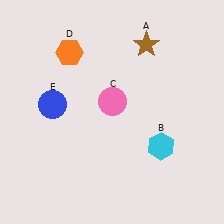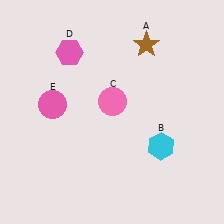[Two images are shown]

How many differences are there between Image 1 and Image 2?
There are 2 differences between the two images.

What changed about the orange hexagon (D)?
In Image 1, D is orange. In Image 2, it changed to pink.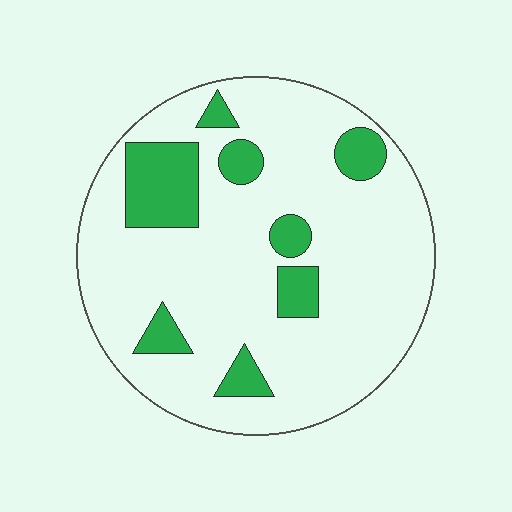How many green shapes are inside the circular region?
8.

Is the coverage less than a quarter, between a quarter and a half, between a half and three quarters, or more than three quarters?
Less than a quarter.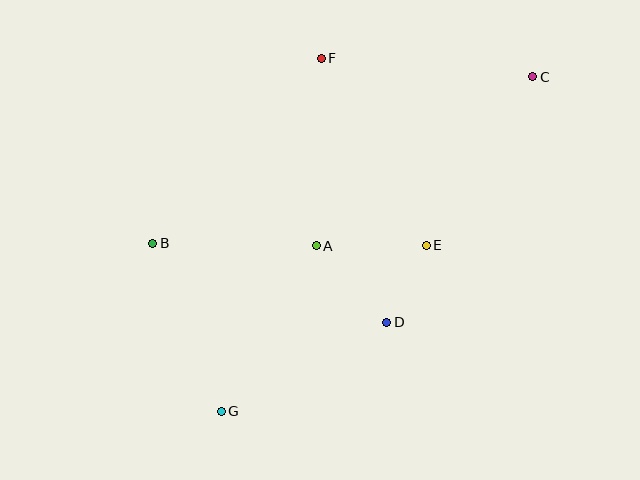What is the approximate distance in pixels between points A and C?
The distance between A and C is approximately 275 pixels.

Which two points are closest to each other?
Points D and E are closest to each other.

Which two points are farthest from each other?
Points C and G are farthest from each other.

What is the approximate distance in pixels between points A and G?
The distance between A and G is approximately 191 pixels.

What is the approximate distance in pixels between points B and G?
The distance between B and G is approximately 181 pixels.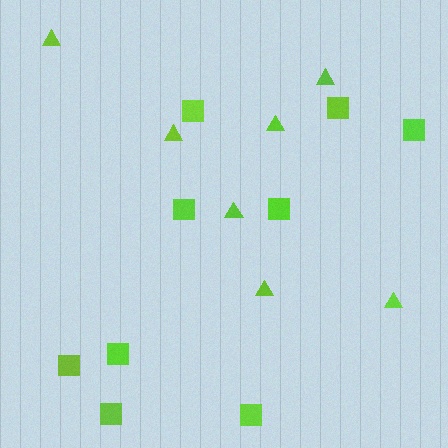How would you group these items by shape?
There are 2 groups: one group of triangles (7) and one group of squares (9).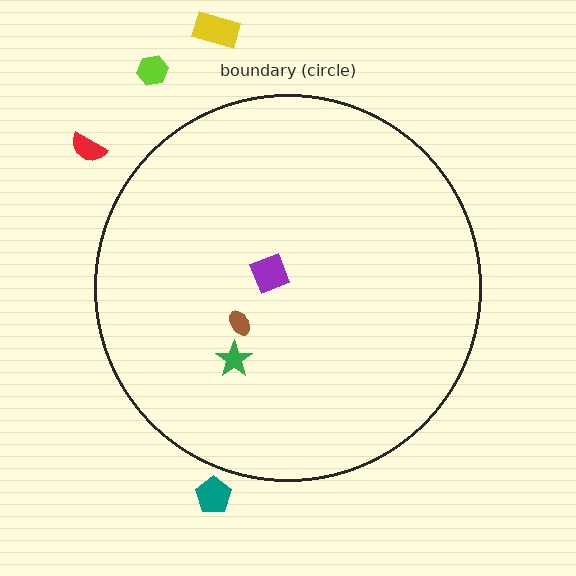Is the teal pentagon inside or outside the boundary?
Outside.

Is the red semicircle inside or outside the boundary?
Outside.